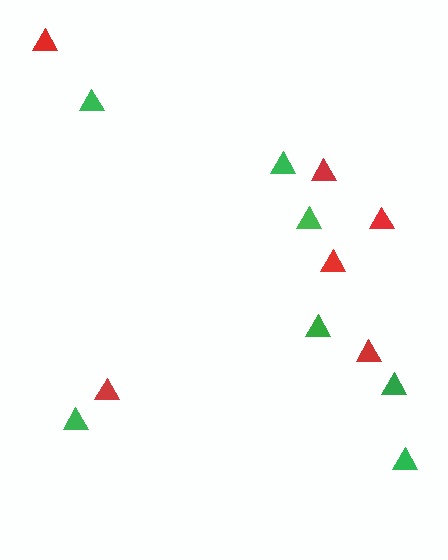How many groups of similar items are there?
There are 2 groups: one group of red triangles (6) and one group of green triangles (7).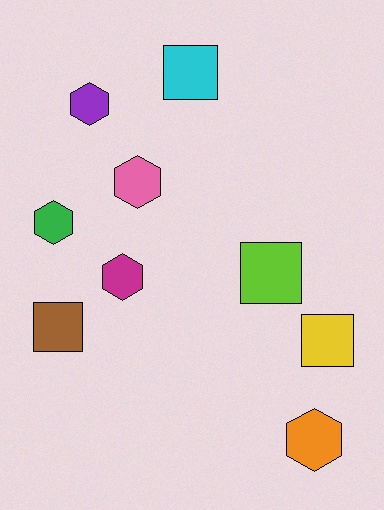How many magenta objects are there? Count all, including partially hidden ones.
There is 1 magenta object.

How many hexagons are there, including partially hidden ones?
There are 5 hexagons.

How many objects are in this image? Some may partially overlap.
There are 9 objects.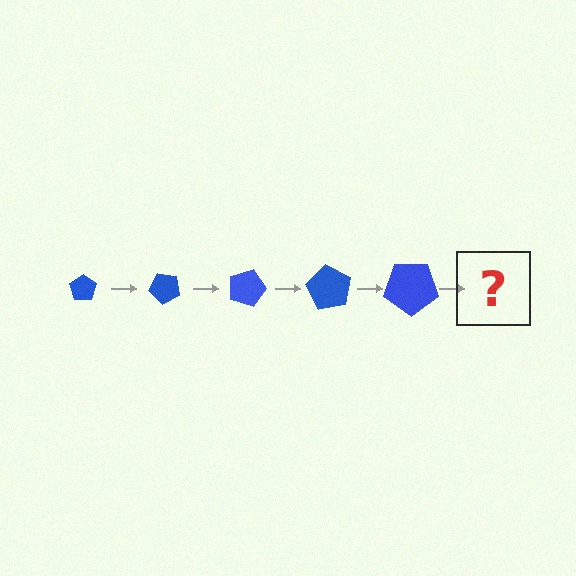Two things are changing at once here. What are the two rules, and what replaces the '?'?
The two rules are that the pentagon grows larger each step and it rotates 45 degrees each step. The '?' should be a pentagon, larger than the previous one and rotated 225 degrees from the start.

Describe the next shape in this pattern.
It should be a pentagon, larger than the previous one and rotated 225 degrees from the start.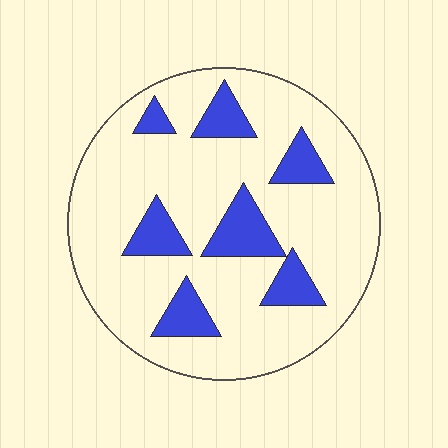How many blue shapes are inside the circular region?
7.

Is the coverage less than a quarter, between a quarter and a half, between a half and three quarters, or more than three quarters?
Less than a quarter.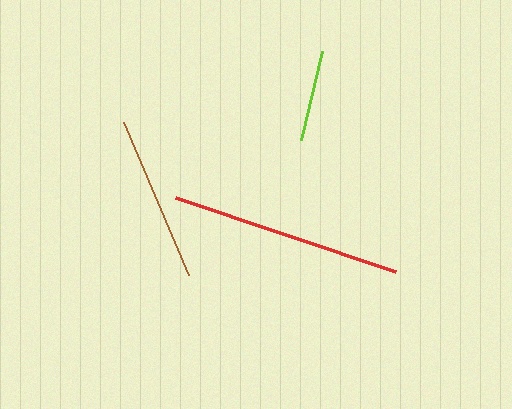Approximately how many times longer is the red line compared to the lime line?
The red line is approximately 2.5 times the length of the lime line.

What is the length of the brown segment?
The brown segment is approximately 167 pixels long.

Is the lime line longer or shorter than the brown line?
The brown line is longer than the lime line.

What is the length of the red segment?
The red segment is approximately 231 pixels long.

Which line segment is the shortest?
The lime line is the shortest at approximately 91 pixels.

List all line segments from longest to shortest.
From longest to shortest: red, brown, lime.